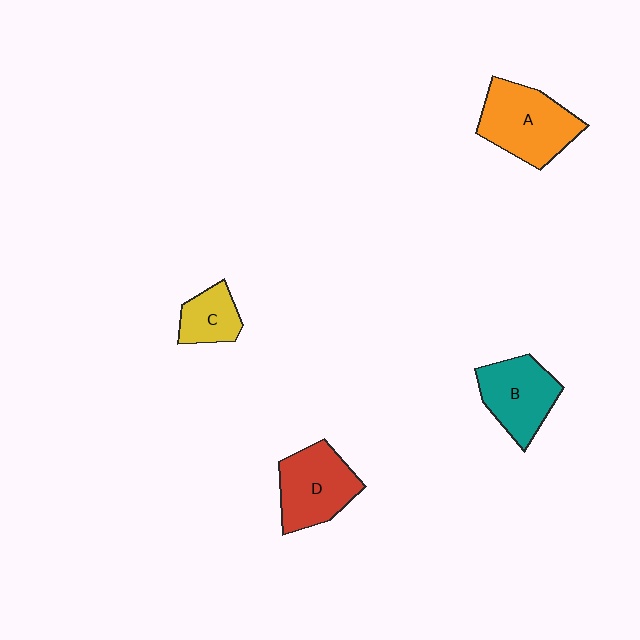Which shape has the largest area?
Shape A (orange).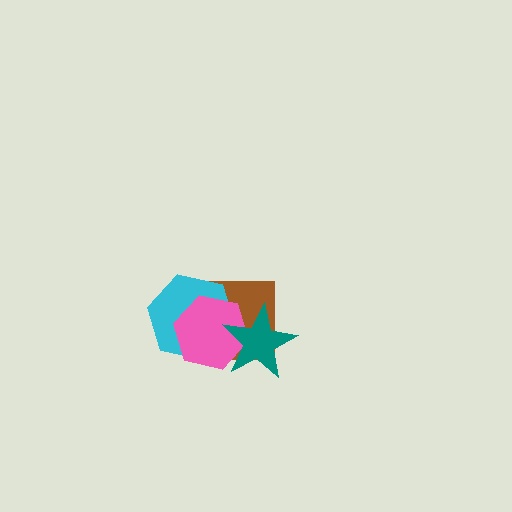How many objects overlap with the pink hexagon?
3 objects overlap with the pink hexagon.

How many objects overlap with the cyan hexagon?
3 objects overlap with the cyan hexagon.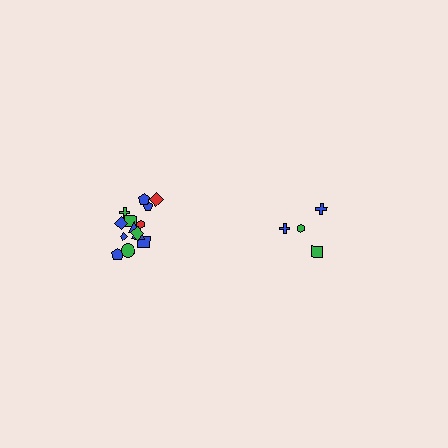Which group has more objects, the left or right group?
The left group.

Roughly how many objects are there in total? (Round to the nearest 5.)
Roughly 20 objects in total.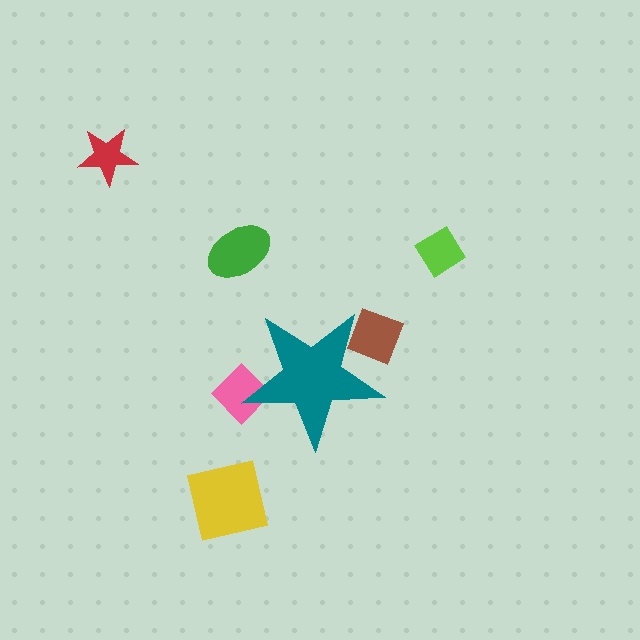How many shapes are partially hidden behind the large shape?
2 shapes are partially hidden.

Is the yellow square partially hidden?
No, the yellow square is fully visible.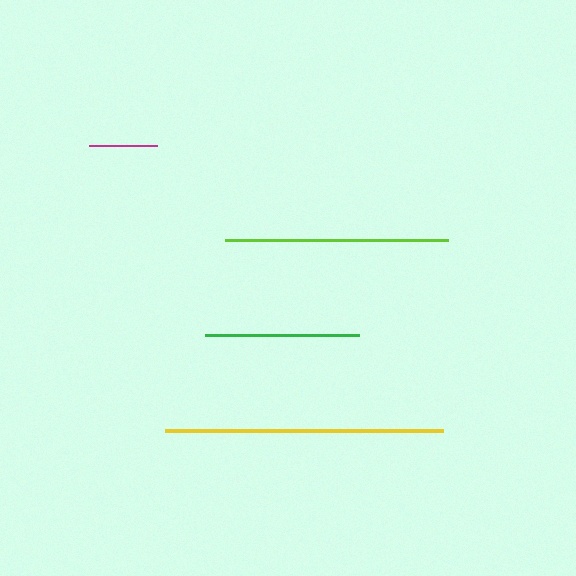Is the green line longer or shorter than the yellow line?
The yellow line is longer than the green line.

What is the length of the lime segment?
The lime segment is approximately 224 pixels long.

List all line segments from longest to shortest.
From longest to shortest: yellow, lime, green, magenta.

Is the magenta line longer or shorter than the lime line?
The lime line is longer than the magenta line.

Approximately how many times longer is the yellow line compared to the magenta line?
The yellow line is approximately 4.1 times the length of the magenta line.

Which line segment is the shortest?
The magenta line is the shortest at approximately 68 pixels.